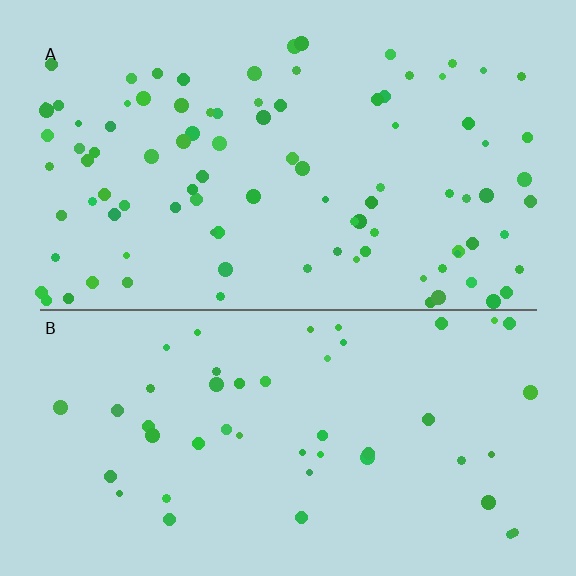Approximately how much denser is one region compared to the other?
Approximately 2.0× — region A over region B.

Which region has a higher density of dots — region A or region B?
A (the top).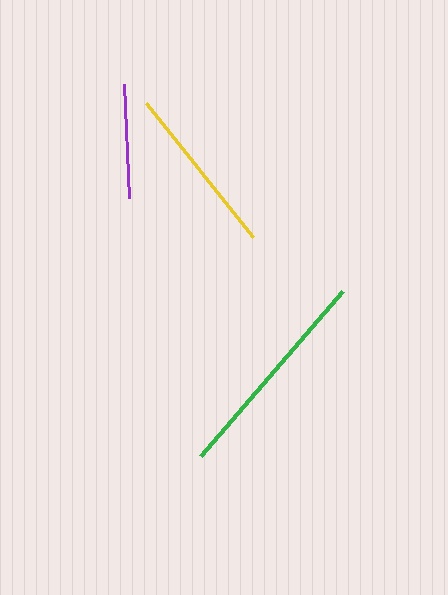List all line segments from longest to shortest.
From longest to shortest: green, yellow, purple.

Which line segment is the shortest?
The purple line is the shortest at approximately 115 pixels.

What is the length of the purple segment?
The purple segment is approximately 115 pixels long.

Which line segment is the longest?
The green line is the longest at approximately 218 pixels.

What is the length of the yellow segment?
The yellow segment is approximately 171 pixels long.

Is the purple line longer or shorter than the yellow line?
The yellow line is longer than the purple line.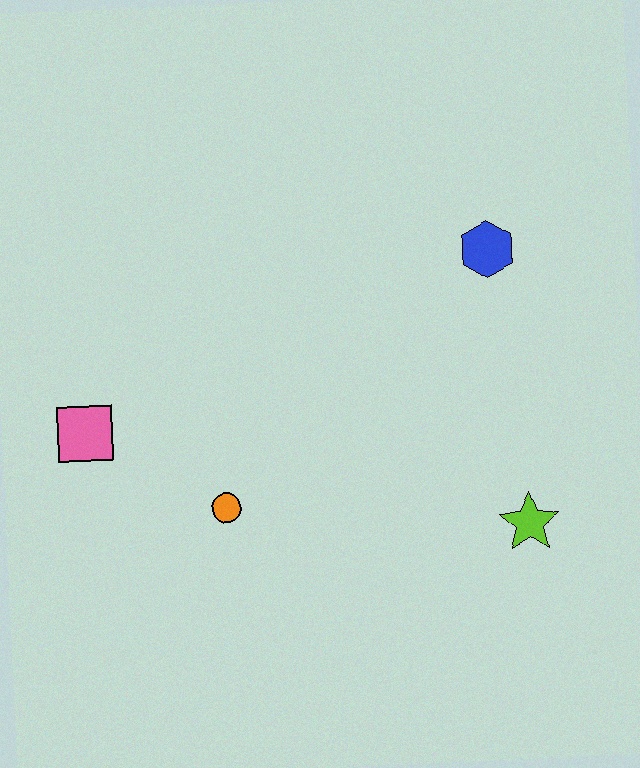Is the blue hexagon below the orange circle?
No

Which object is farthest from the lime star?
The pink square is farthest from the lime star.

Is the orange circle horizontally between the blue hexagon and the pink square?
Yes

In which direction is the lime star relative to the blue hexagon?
The lime star is below the blue hexagon.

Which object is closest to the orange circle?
The pink square is closest to the orange circle.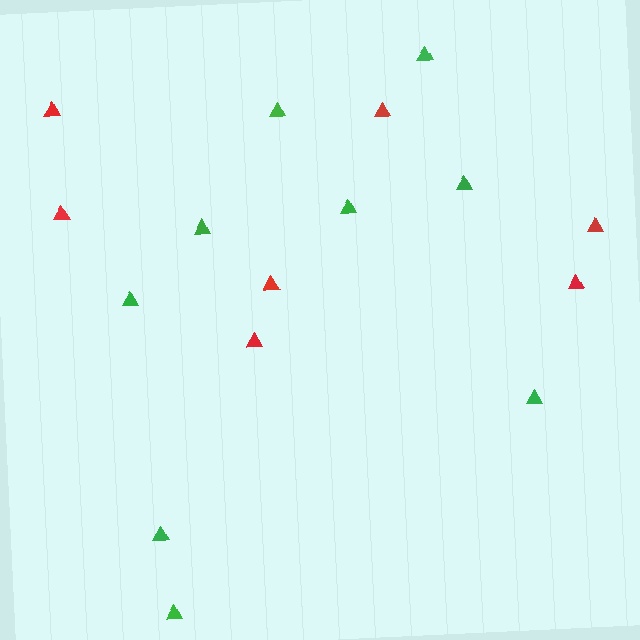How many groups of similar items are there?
There are 2 groups: one group of red triangles (7) and one group of green triangles (9).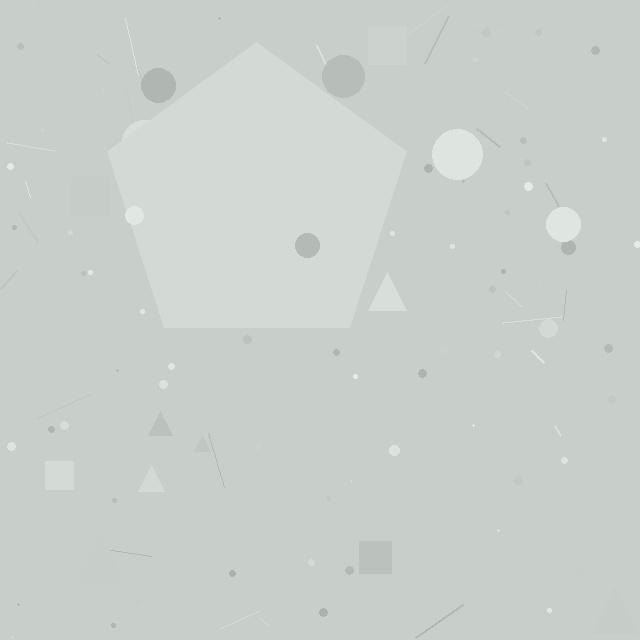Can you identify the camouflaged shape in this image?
The camouflaged shape is a pentagon.